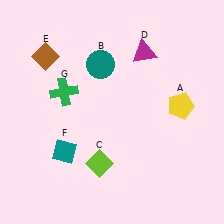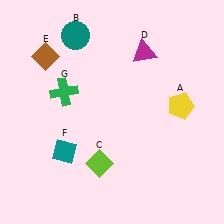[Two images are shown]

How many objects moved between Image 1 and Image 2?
1 object moved between the two images.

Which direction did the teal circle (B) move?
The teal circle (B) moved up.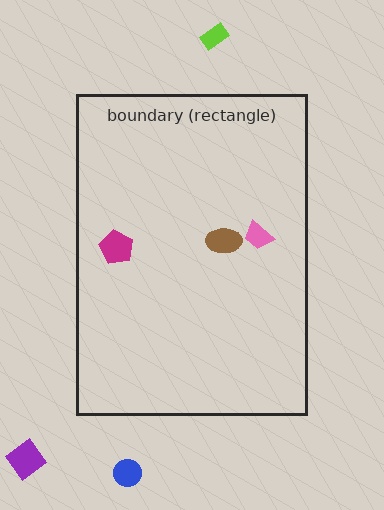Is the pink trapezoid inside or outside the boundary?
Inside.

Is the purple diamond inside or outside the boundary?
Outside.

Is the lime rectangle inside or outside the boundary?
Outside.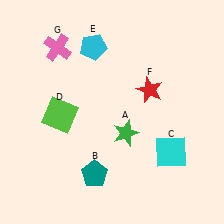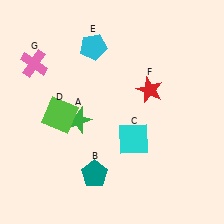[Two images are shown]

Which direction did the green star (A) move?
The green star (A) moved left.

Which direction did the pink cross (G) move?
The pink cross (G) moved left.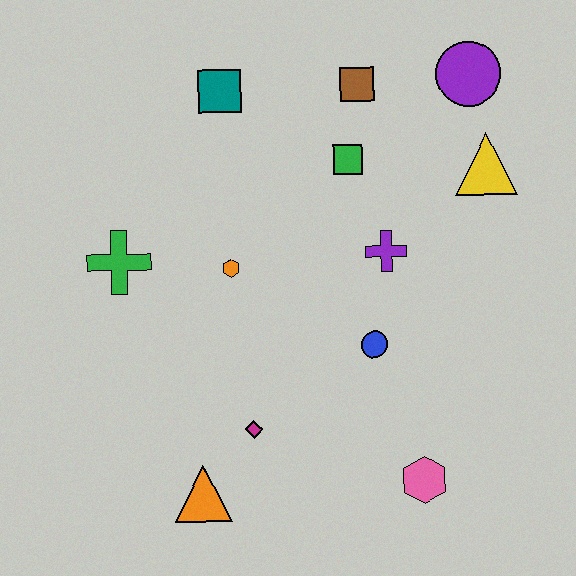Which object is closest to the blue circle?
The purple cross is closest to the blue circle.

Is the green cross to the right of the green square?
No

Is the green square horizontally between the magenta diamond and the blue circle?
Yes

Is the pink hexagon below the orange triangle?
No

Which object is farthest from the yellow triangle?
The orange triangle is farthest from the yellow triangle.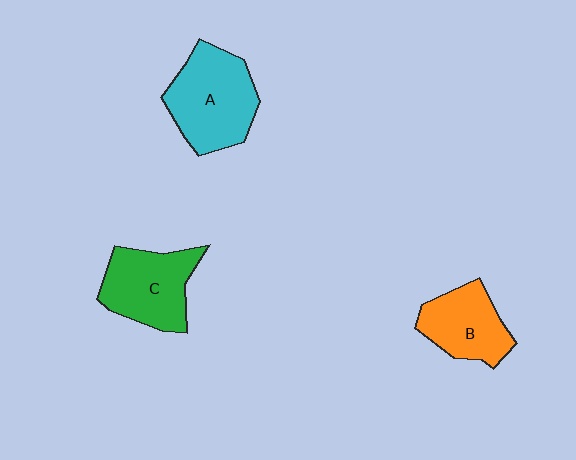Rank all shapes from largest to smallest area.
From largest to smallest: A (cyan), C (green), B (orange).